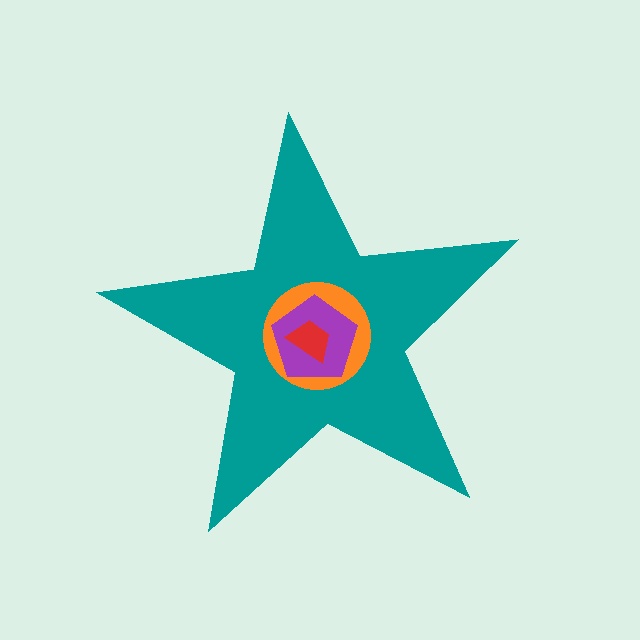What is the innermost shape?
The red trapezoid.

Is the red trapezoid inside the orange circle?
Yes.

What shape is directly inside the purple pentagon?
The red trapezoid.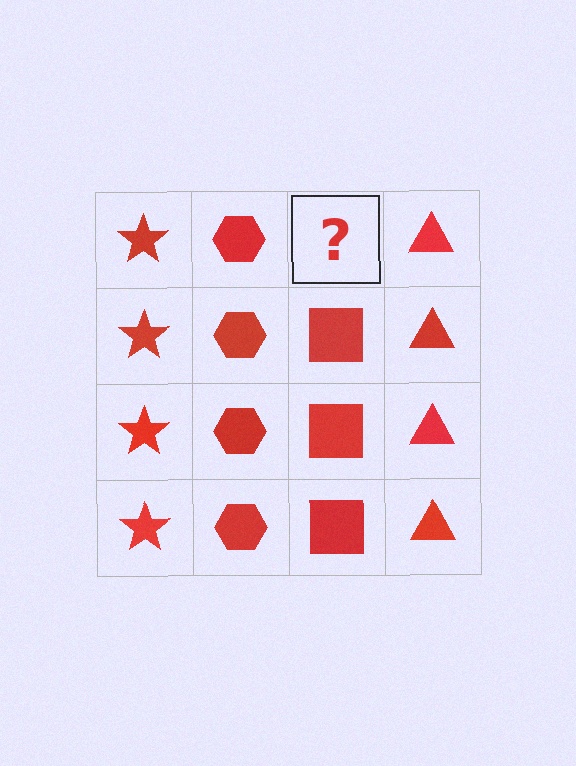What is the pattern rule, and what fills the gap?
The rule is that each column has a consistent shape. The gap should be filled with a red square.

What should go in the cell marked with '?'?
The missing cell should contain a red square.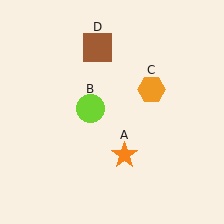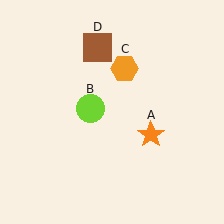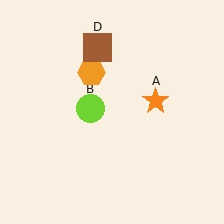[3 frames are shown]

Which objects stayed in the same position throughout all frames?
Lime circle (object B) and brown square (object D) remained stationary.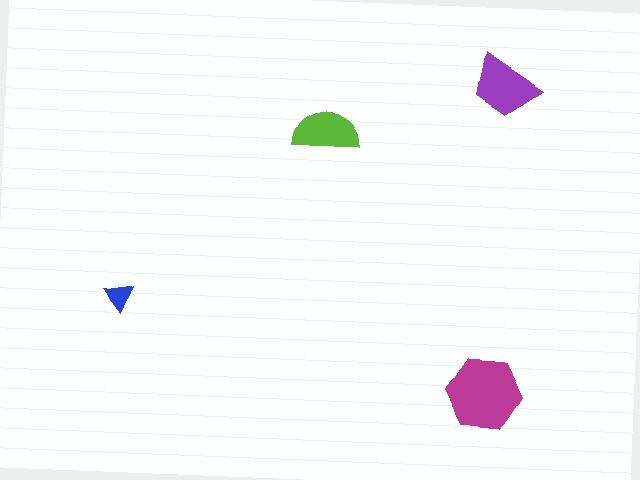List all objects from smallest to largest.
The blue triangle, the lime semicircle, the purple trapezoid, the magenta hexagon.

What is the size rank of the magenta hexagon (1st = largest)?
1st.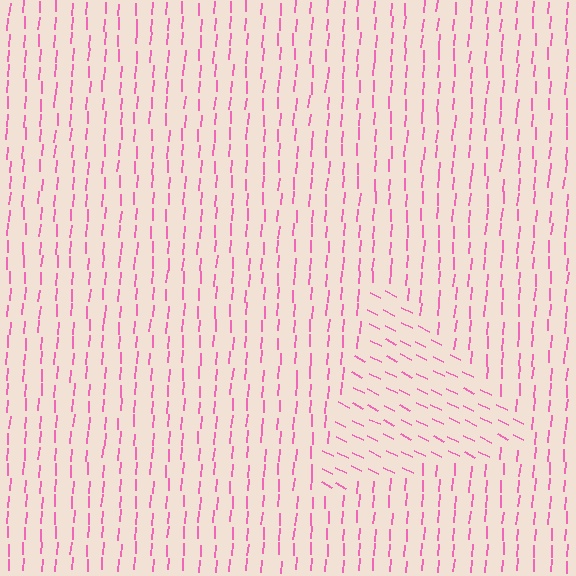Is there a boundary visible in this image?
Yes, there is a texture boundary formed by a change in line orientation.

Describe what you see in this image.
The image is filled with small pink line segments. A triangle region in the image has lines oriented differently from the surrounding lines, creating a visible texture boundary.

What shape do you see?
I see a triangle.